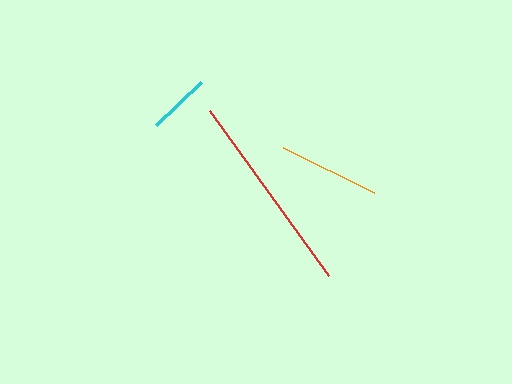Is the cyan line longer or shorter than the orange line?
The orange line is longer than the cyan line.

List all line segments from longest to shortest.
From longest to shortest: red, orange, cyan.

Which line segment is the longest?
The red line is the longest at approximately 203 pixels.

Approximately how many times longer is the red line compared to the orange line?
The red line is approximately 2.0 times the length of the orange line.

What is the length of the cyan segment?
The cyan segment is approximately 62 pixels long.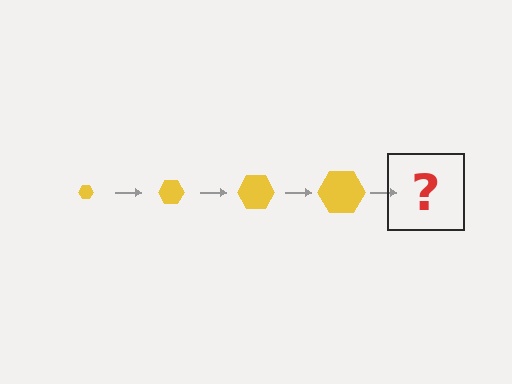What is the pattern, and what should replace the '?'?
The pattern is that the hexagon gets progressively larger each step. The '?' should be a yellow hexagon, larger than the previous one.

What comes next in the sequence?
The next element should be a yellow hexagon, larger than the previous one.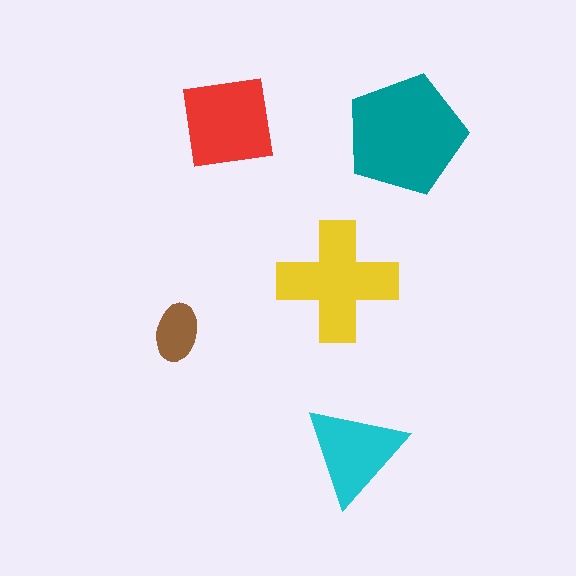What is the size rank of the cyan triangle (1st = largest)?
4th.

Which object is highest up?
The red square is topmost.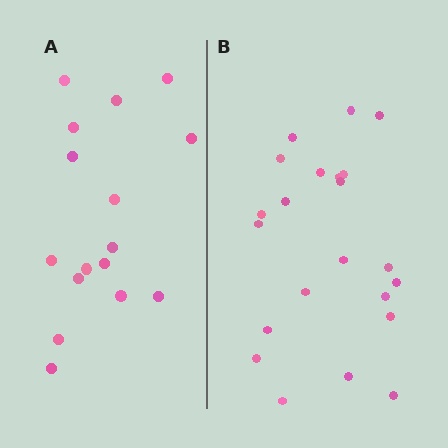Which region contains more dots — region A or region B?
Region B (the right region) has more dots.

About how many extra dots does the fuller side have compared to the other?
Region B has about 6 more dots than region A.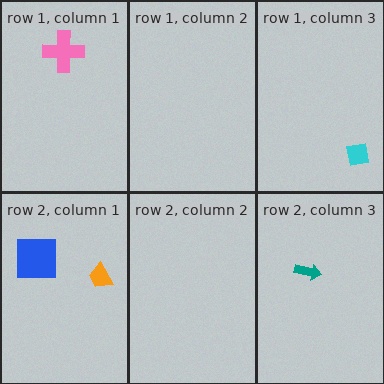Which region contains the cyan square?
The row 1, column 3 region.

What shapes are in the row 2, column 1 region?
The blue square, the orange trapezoid.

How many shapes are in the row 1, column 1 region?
1.